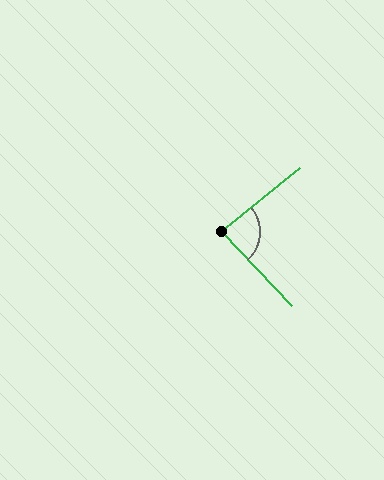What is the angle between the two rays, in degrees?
Approximately 86 degrees.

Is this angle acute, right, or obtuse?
It is approximately a right angle.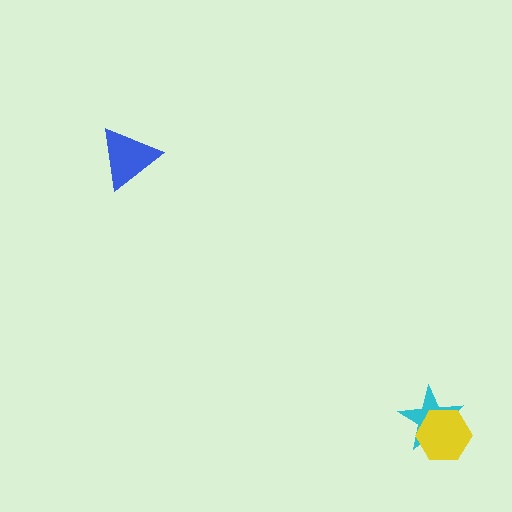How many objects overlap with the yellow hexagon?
1 object overlaps with the yellow hexagon.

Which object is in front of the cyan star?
The yellow hexagon is in front of the cyan star.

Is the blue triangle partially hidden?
No, no other shape covers it.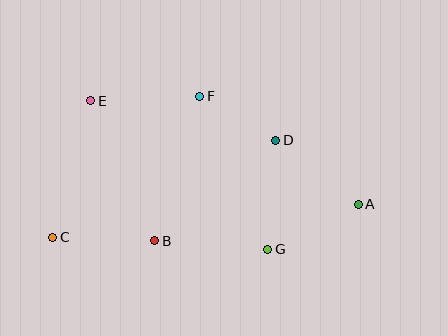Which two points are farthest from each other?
Points A and C are farthest from each other.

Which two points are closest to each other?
Points D and F are closest to each other.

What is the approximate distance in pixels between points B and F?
The distance between B and F is approximately 151 pixels.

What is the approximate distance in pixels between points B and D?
The distance between B and D is approximately 157 pixels.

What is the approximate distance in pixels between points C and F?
The distance between C and F is approximately 203 pixels.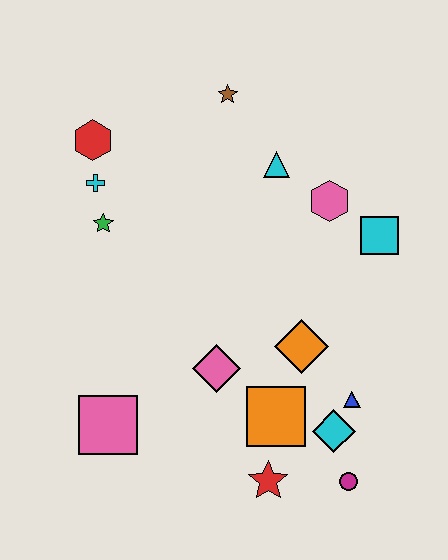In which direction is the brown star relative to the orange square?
The brown star is above the orange square.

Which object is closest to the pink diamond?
The orange square is closest to the pink diamond.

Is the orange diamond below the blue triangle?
No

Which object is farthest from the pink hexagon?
The pink square is farthest from the pink hexagon.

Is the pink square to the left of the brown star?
Yes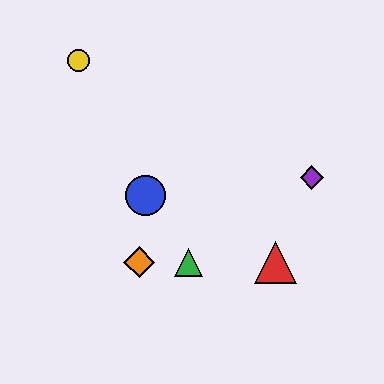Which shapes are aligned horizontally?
The red triangle, the green triangle, the orange diamond are aligned horizontally.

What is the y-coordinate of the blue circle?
The blue circle is at y≈195.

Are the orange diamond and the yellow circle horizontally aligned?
No, the orange diamond is at y≈262 and the yellow circle is at y≈61.